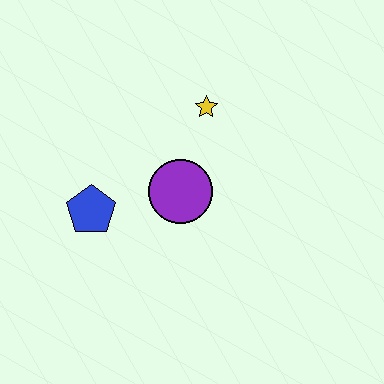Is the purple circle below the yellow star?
Yes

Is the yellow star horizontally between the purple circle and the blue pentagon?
No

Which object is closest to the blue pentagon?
The purple circle is closest to the blue pentagon.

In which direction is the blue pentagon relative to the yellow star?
The blue pentagon is to the left of the yellow star.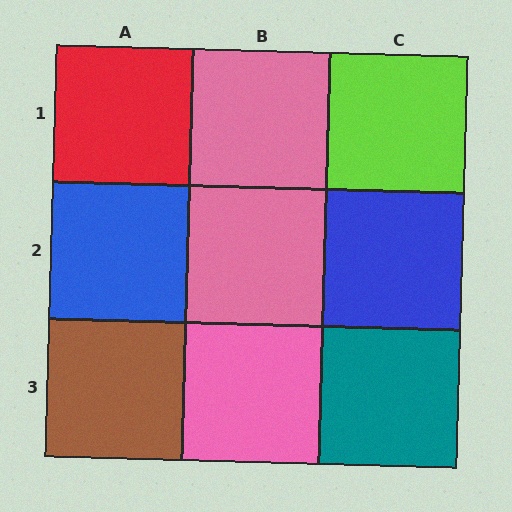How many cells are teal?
1 cell is teal.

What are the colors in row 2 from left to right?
Blue, pink, blue.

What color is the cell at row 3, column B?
Pink.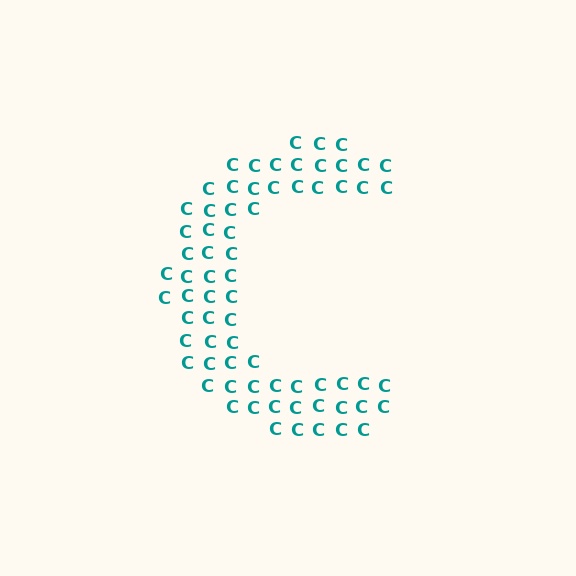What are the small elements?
The small elements are letter C's.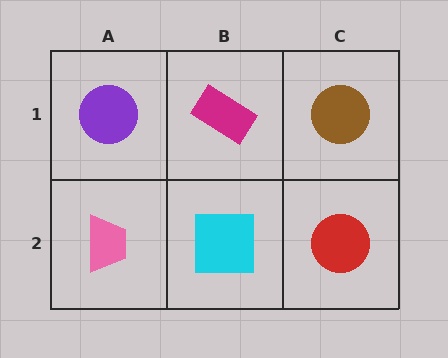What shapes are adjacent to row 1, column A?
A pink trapezoid (row 2, column A), a magenta rectangle (row 1, column B).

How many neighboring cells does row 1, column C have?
2.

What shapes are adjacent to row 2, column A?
A purple circle (row 1, column A), a cyan square (row 2, column B).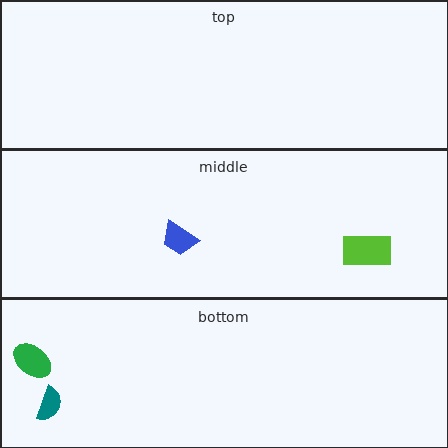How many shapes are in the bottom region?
2.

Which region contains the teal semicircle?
The bottom region.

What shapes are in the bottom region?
The teal semicircle, the green ellipse.